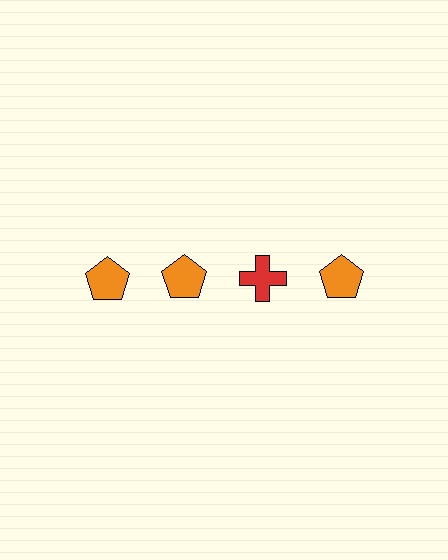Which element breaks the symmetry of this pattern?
The red cross in the top row, center column breaks the symmetry. All other shapes are orange pentagons.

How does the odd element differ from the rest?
It differs in both color (red instead of orange) and shape (cross instead of pentagon).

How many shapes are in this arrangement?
There are 4 shapes arranged in a grid pattern.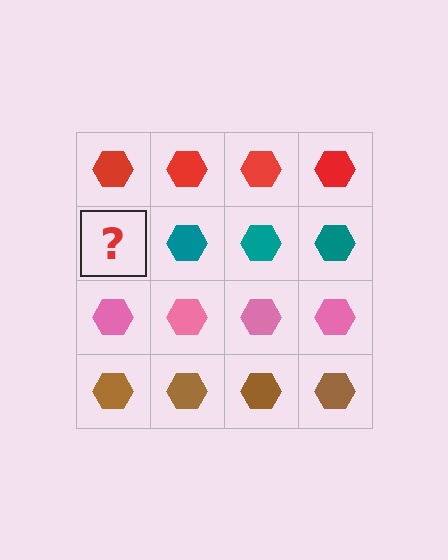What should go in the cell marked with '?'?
The missing cell should contain a teal hexagon.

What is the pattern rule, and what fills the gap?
The rule is that each row has a consistent color. The gap should be filled with a teal hexagon.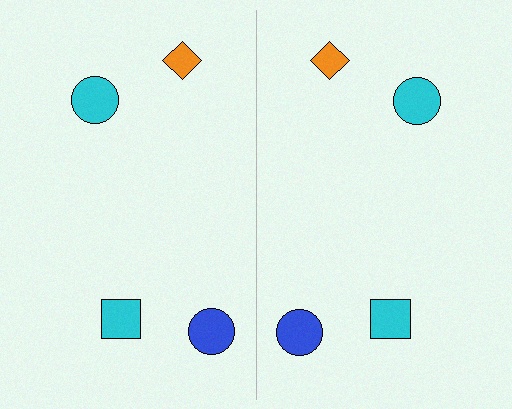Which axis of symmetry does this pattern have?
The pattern has a vertical axis of symmetry running through the center of the image.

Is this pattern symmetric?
Yes, this pattern has bilateral (reflection) symmetry.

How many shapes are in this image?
There are 8 shapes in this image.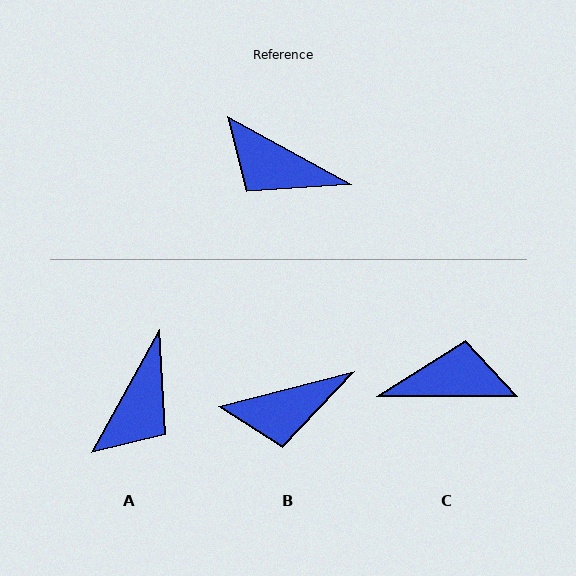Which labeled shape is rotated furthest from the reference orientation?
C, about 151 degrees away.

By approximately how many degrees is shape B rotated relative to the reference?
Approximately 43 degrees counter-clockwise.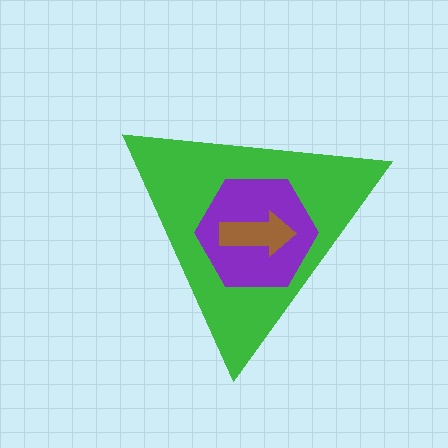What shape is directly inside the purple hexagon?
The brown arrow.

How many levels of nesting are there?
3.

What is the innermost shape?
The brown arrow.